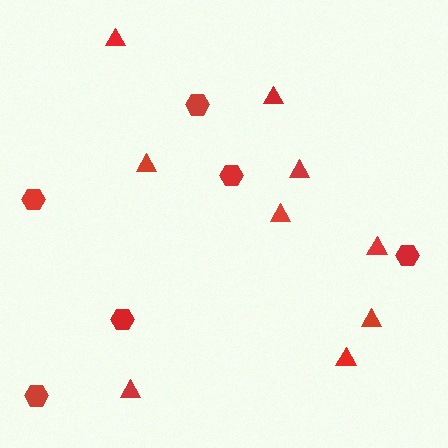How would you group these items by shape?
There are 2 groups: one group of hexagons (6) and one group of triangles (9).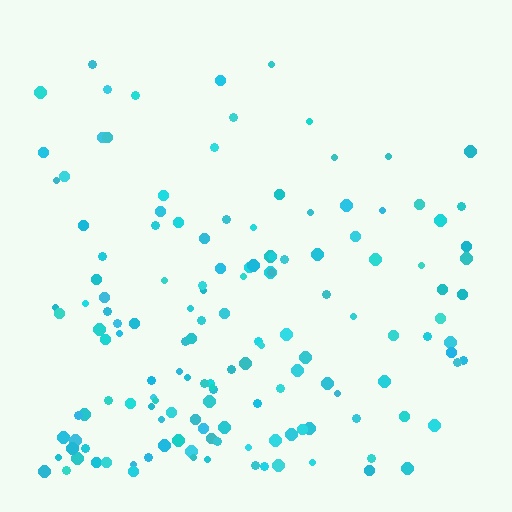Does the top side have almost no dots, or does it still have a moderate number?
Still a moderate number, just noticeably fewer than the bottom.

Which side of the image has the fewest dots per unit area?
The top.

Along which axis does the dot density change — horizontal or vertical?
Vertical.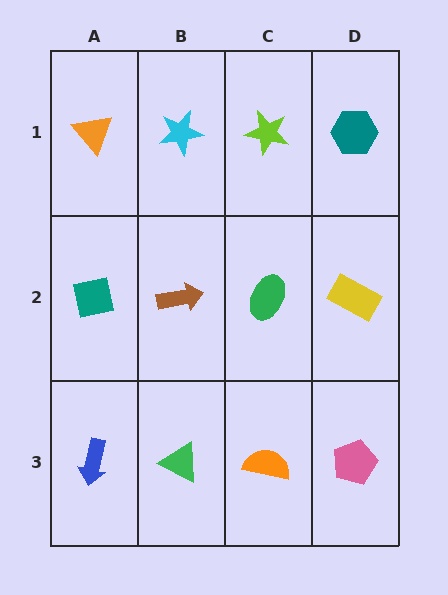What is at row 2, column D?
A yellow rectangle.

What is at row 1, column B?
A cyan star.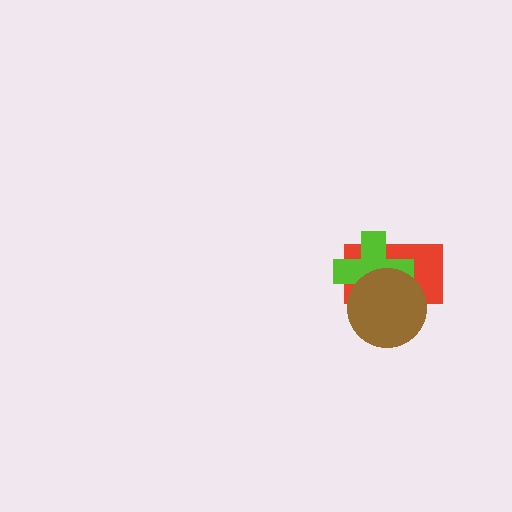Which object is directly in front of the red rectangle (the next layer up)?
The lime cross is directly in front of the red rectangle.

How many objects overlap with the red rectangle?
2 objects overlap with the red rectangle.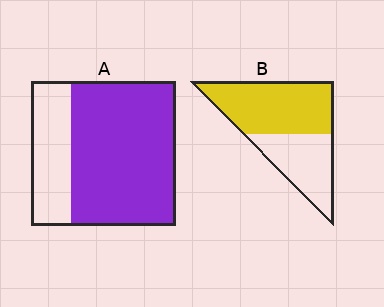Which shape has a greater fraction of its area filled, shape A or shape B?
Shape A.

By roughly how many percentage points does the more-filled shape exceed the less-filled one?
By roughly 15 percentage points (A over B).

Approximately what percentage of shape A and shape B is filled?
A is approximately 70% and B is approximately 60%.